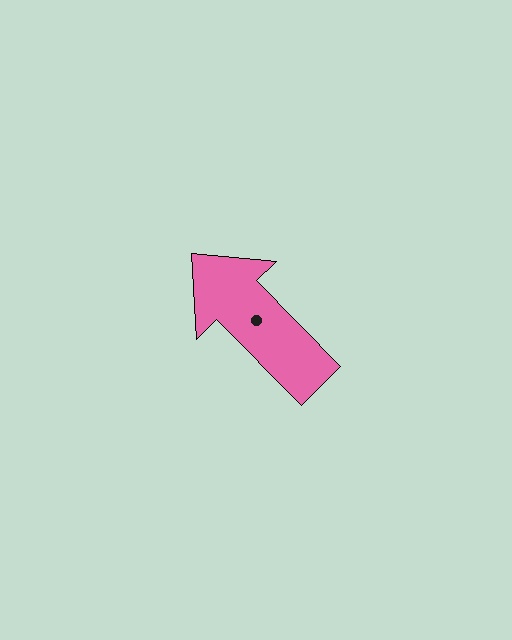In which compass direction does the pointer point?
Northwest.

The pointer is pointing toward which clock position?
Roughly 11 o'clock.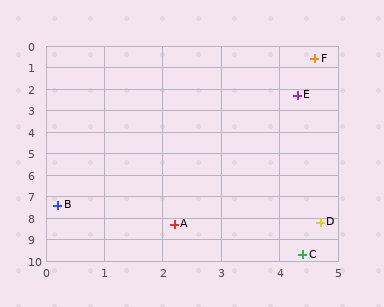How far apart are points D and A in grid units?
Points D and A are about 2.5 grid units apart.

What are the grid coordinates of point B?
Point B is at approximately (0.2, 7.4).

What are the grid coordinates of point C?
Point C is at approximately (4.4, 9.7).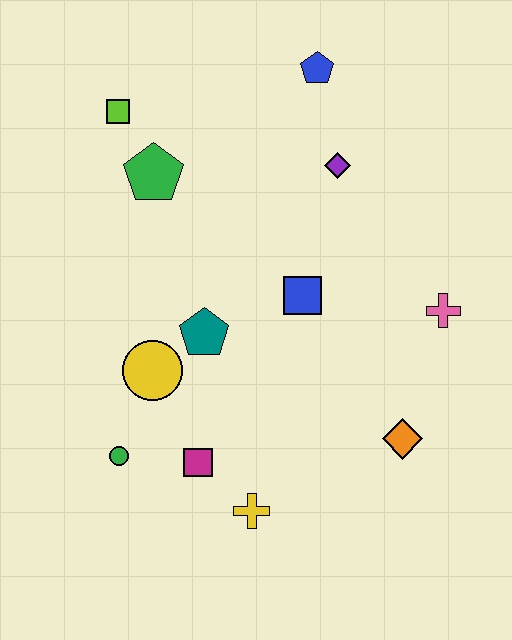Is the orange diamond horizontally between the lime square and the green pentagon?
No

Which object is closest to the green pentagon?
The lime square is closest to the green pentagon.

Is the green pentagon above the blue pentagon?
No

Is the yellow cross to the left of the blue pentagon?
Yes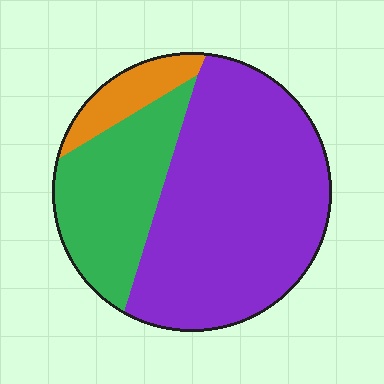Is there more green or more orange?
Green.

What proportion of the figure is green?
Green takes up about one quarter (1/4) of the figure.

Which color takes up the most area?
Purple, at roughly 65%.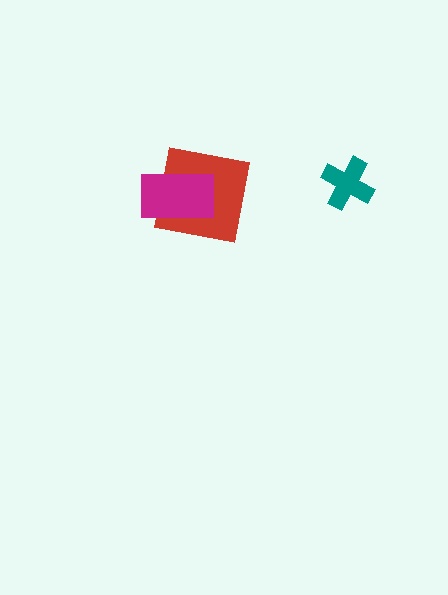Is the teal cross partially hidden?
No, no other shape covers it.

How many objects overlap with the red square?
1 object overlaps with the red square.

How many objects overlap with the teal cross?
0 objects overlap with the teal cross.